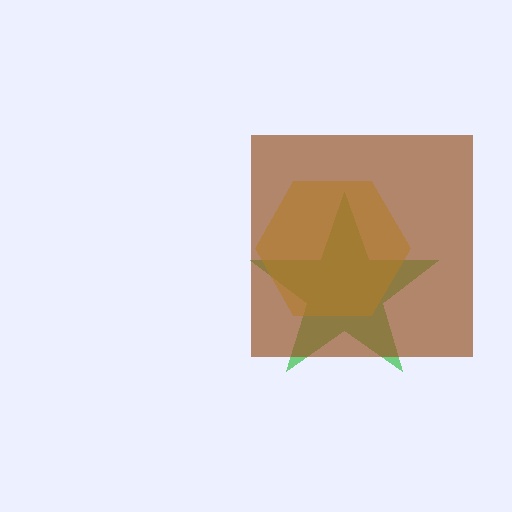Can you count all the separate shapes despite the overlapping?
Yes, there are 3 separate shapes.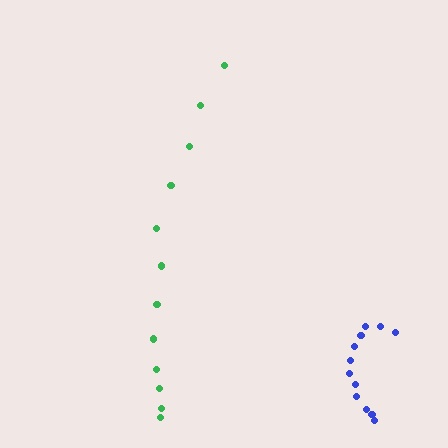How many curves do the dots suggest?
There are 2 distinct paths.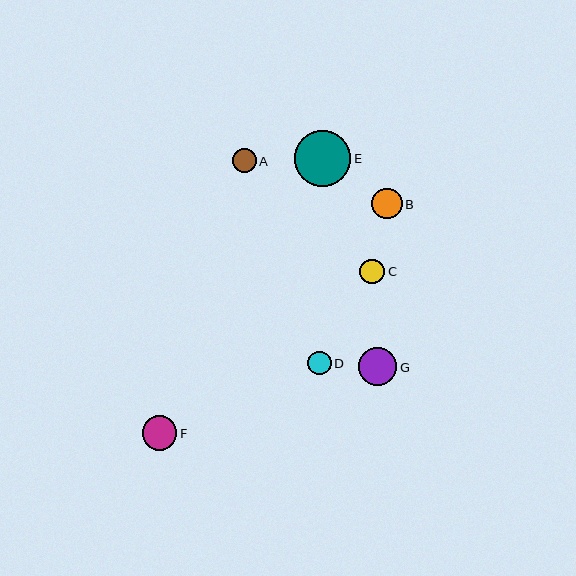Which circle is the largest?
Circle E is the largest with a size of approximately 56 pixels.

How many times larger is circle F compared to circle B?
Circle F is approximately 1.1 times the size of circle B.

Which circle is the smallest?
Circle D is the smallest with a size of approximately 24 pixels.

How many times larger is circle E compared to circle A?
Circle E is approximately 2.4 times the size of circle A.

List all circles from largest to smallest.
From largest to smallest: E, G, F, B, C, A, D.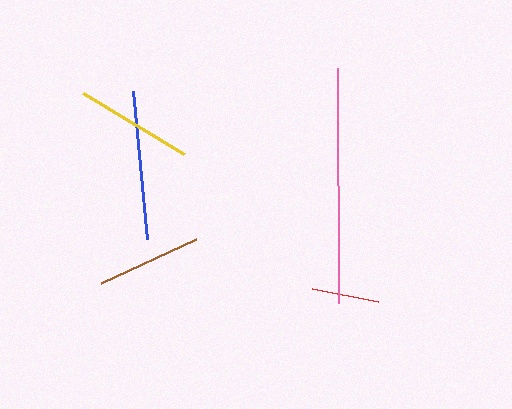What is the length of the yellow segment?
The yellow segment is approximately 118 pixels long.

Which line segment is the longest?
The pink line is the longest at approximately 235 pixels.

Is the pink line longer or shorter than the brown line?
The pink line is longer than the brown line.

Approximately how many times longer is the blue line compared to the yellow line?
The blue line is approximately 1.3 times the length of the yellow line.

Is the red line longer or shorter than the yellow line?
The yellow line is longer than the red line.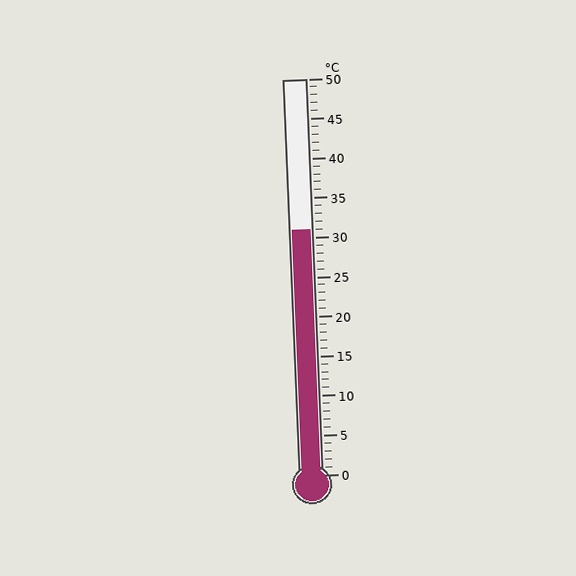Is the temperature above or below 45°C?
The temperature is below 45°C.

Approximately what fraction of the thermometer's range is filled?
The thermometer is filled to approximately 60% of its range.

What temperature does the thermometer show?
The thermometer shows approximately 31°C.